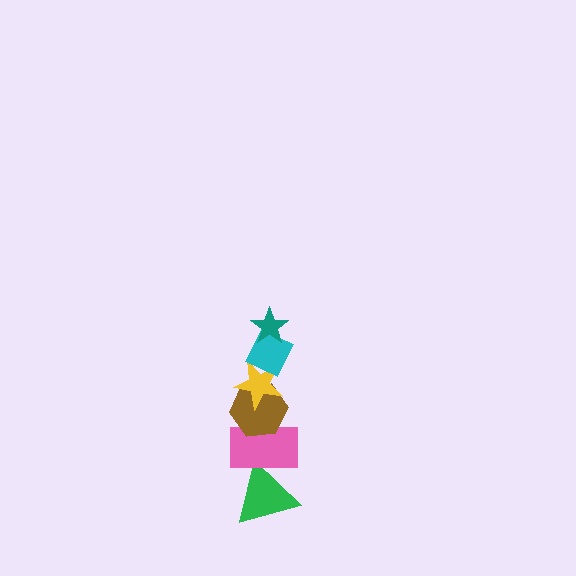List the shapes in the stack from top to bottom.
From top to bottom: the teal star, the cyan diamond, the yellow star, the brown hexagon, the pink rectangle, the green triangle.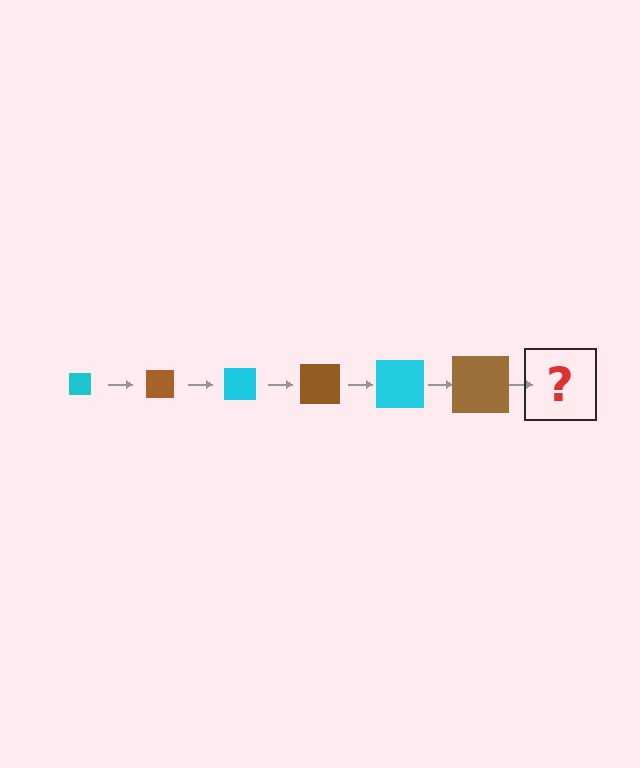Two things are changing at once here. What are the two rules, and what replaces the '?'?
The two rules are that the square grows larger each step and the color cycles through cyan and brown. The '?' should be a cyan square, larger than the previous one.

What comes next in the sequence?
The next element should be a cyan square, larger than the previous one.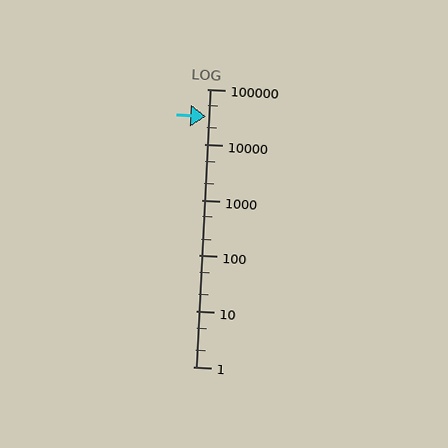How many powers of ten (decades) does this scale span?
The scale spans 5 decades, from 1 to 100000.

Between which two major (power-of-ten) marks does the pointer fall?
The pointer is between 10000 and 100000.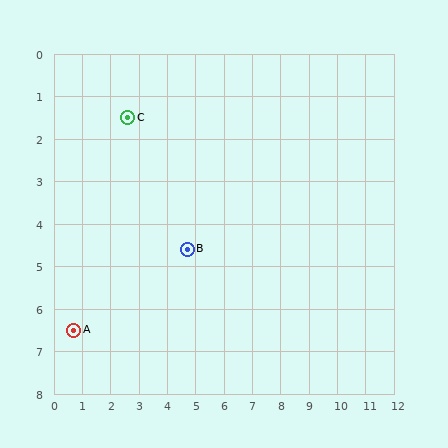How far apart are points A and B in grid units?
Points A and B are about 4.4 grid units apart.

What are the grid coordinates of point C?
Point C is at approximately (2.6, 1.5).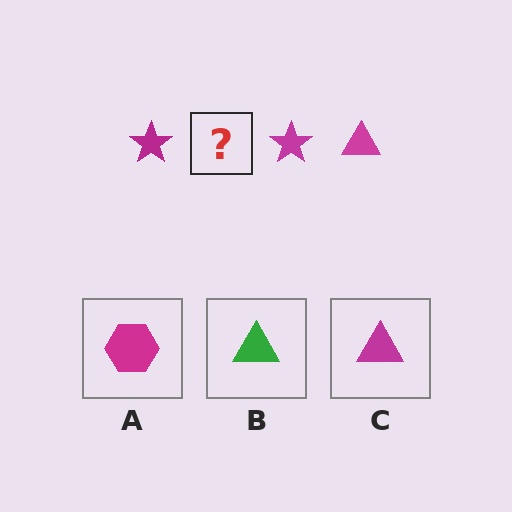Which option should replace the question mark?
Option C.